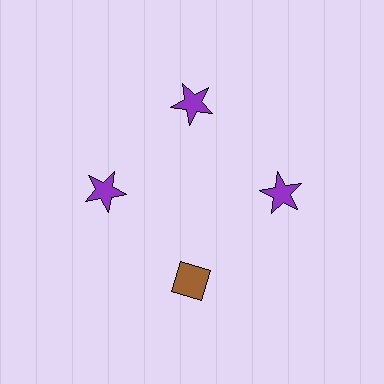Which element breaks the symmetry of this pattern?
The brown diamond at roughly the 6 o'clock position breaks the symmetry. All other shapes are purple stars.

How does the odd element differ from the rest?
It differs in both color (brown instead of purple) and shape (diamond instead of star).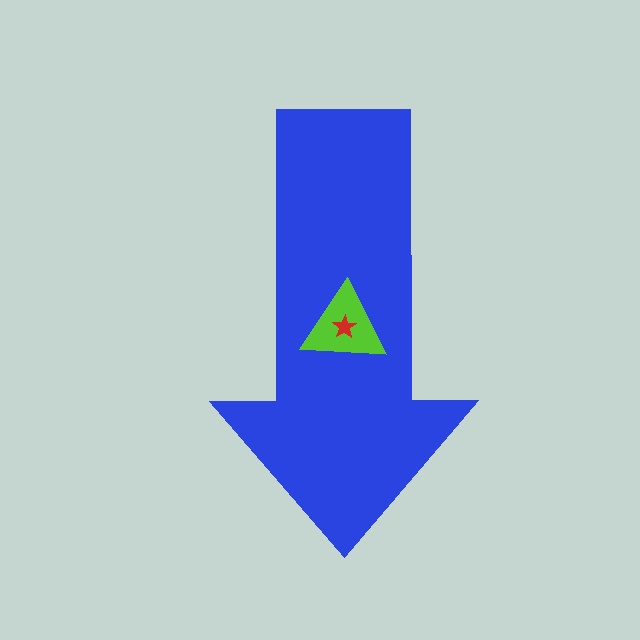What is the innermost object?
The red star.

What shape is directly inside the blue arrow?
The lime triangle.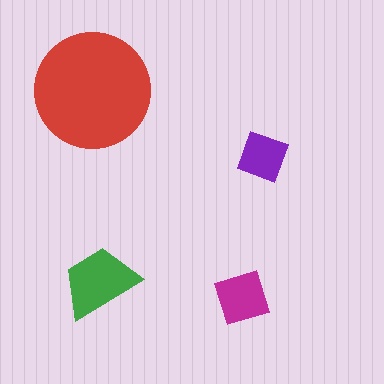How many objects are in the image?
There are 4 objects in the image.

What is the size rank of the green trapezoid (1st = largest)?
2nd.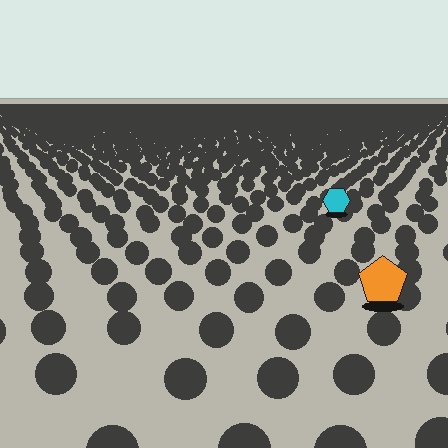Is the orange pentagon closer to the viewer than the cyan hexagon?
Yes. The orange pentagon is closer — you can tell from the texture gradient: the ground texture is coarser near it.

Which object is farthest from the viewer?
The cyan hexagon is farthest from the viewer. It appears smaller and the ground texture around it is denser.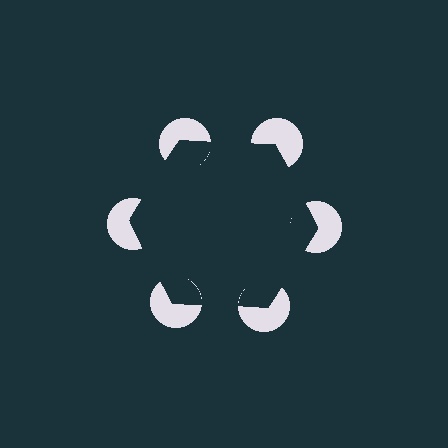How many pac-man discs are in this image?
There are 6 — one at each vertex of the illusory hexagon.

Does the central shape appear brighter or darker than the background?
It typically appears slightly darker than the background, even though no actual brightness change is drawn.